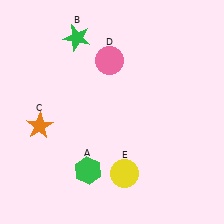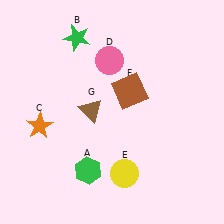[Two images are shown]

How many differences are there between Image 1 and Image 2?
There are 2 differences between the two images.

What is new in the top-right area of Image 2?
A brown square (F) was added in the top-right area of Image 2.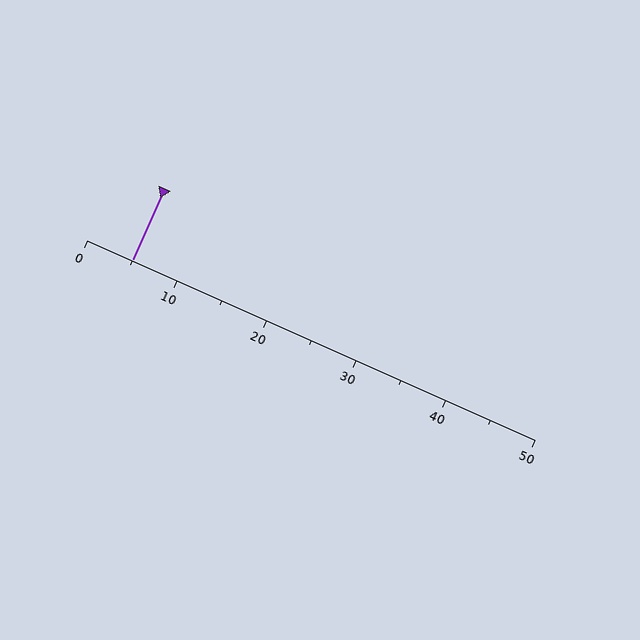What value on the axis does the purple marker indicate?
The marker indicates approximately 5.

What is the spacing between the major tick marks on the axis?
The major ticks are spaced 10 apart.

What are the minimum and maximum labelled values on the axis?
The axis runs from 0 to 50.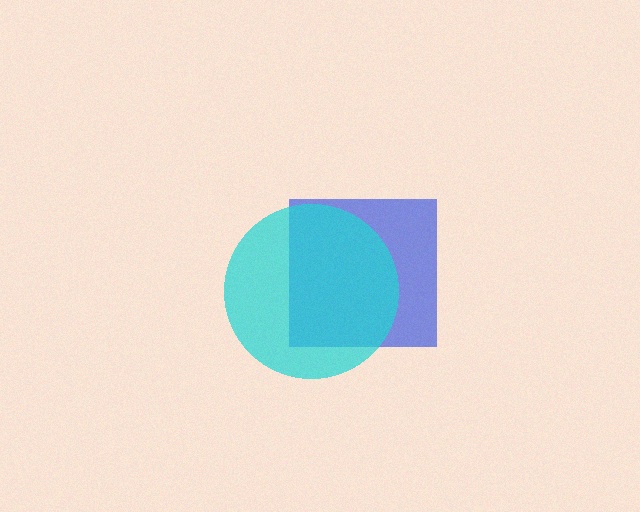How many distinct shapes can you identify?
There are 2 distinct shapes: a blue square, a cyan circle.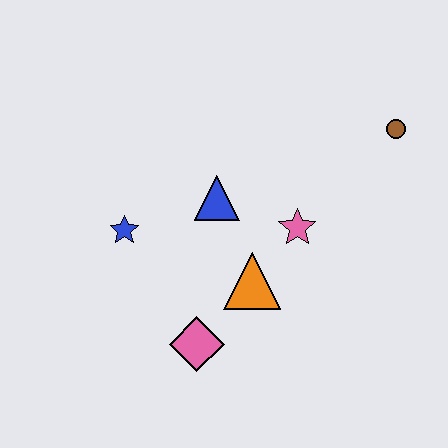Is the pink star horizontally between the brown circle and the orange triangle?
Yes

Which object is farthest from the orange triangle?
The brown circle is farthest from the orange triangle.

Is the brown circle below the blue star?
No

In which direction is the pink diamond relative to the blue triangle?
The pink diamond is below the blue triangle.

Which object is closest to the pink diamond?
The orange triangle is closest to the pink diamond.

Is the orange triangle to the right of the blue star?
Yes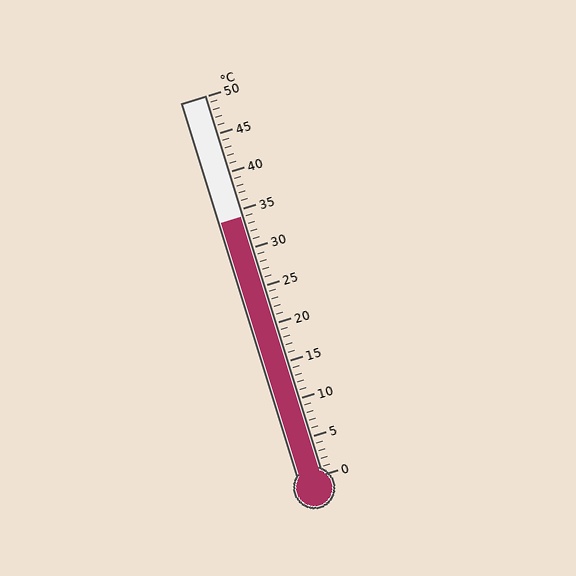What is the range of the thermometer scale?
The thermometer scale ranges from 0°C to 50°C.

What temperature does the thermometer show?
The thermometer shows approximately 34°C.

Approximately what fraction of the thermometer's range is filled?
The thermometer is filled to approximately 70% of its range.